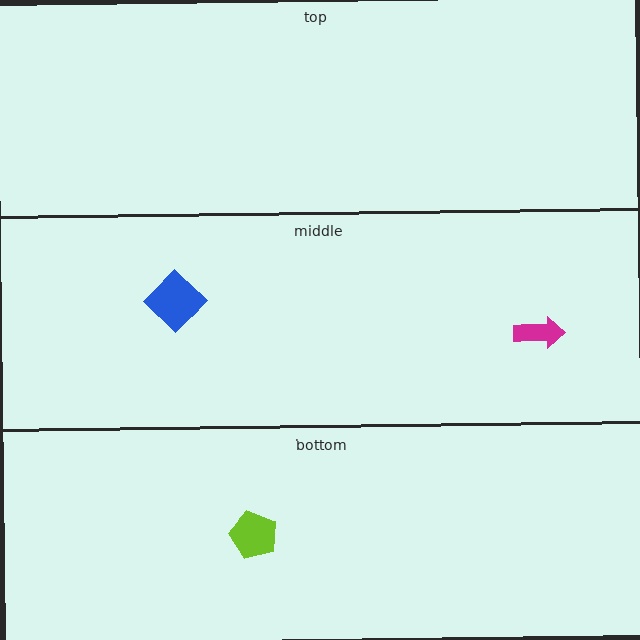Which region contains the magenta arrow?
The middle region.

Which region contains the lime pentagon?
The bottom region.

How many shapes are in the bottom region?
1.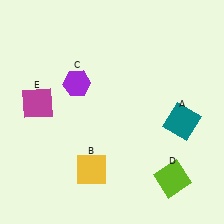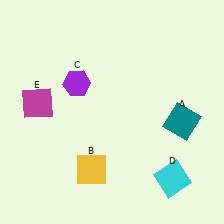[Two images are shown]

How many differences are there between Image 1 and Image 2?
There is 1 difference between the two images.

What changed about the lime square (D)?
In Image 1, D is lime. In Image 2, it changed to cyan.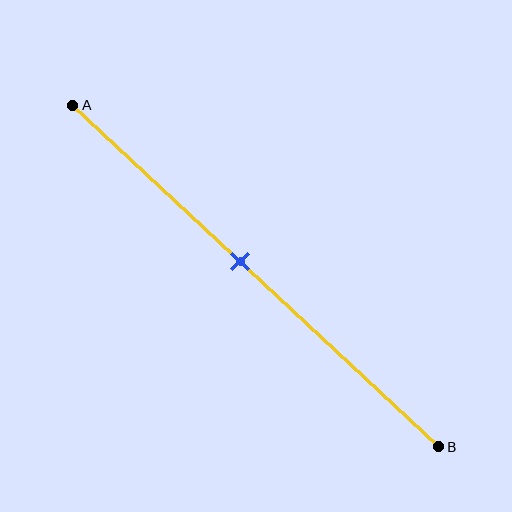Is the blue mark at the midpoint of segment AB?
No, the mark is at about 45% from A, not at the 50% midpoint.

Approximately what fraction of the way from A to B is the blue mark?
The blue mark is approximately 45% of the way from A to B.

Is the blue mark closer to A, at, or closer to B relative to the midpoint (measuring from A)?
The blue mark is closer to point A than the midpoint of segment AB.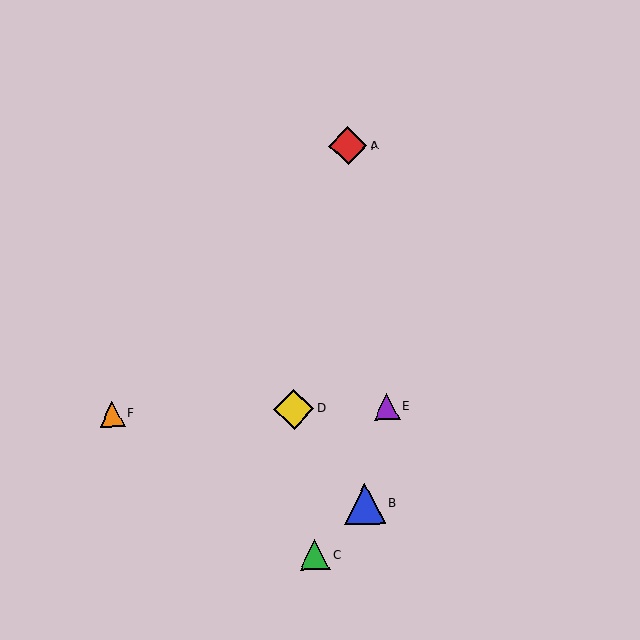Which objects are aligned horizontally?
Objects D, E, F are aligned horizontally.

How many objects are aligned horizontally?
3 objects (D, E, F) are aligned horizontally.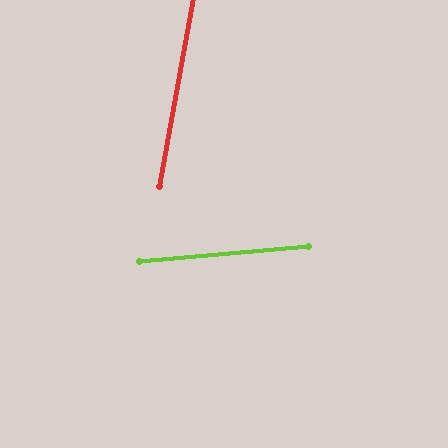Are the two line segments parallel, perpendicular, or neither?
Neither parallel nor perpendicular — they differ by about 75°.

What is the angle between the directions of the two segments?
Approximately 75 degrees.